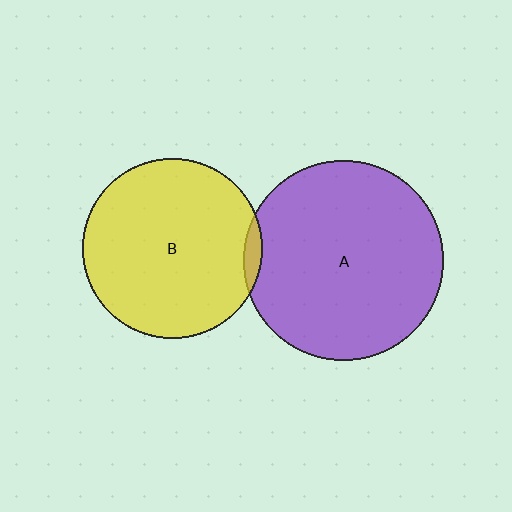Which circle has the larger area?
Circle A (purple).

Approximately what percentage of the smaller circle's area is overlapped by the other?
Approximately 5%.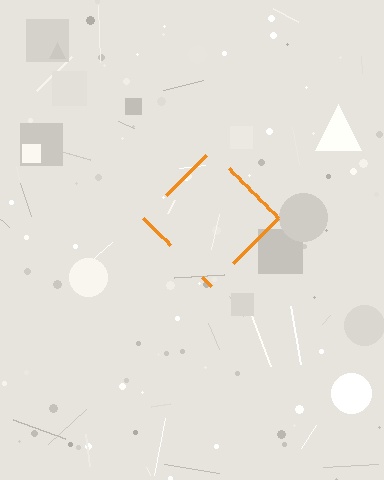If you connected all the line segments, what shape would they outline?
They would outline a diamond.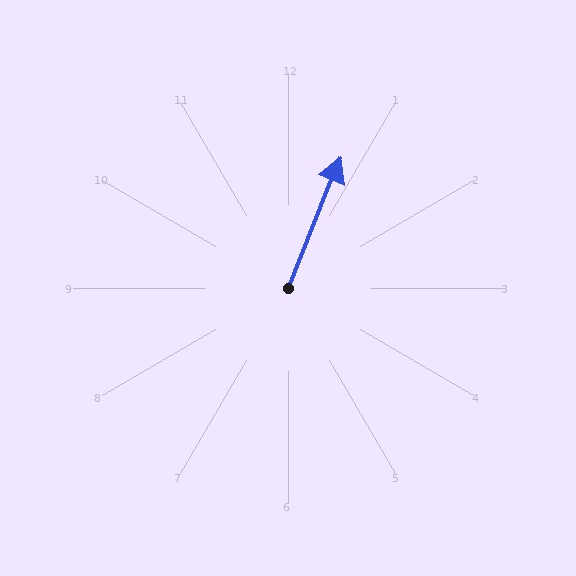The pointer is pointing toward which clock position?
Roughly 1 o'clock.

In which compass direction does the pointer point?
North.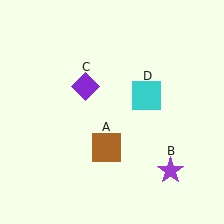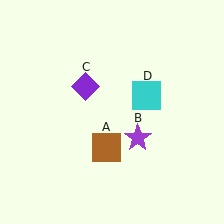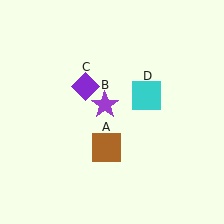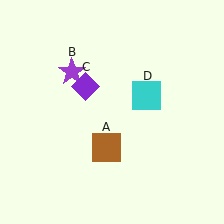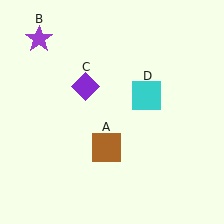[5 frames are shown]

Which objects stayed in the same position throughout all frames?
Brown square (object A) and purple diamond (object C) and cyan square (object D) remained stationary.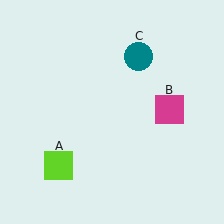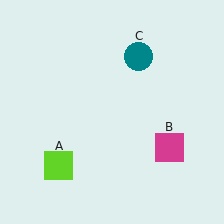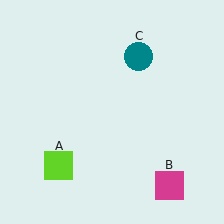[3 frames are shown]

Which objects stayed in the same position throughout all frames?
Lime square (object A) and teal circle (object C) remained stationary.